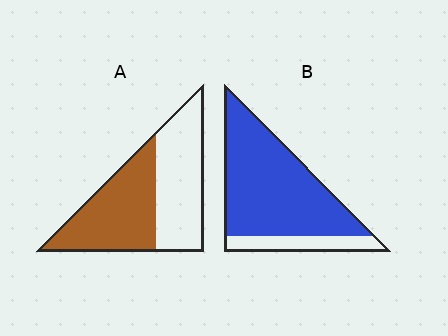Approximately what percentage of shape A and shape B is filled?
A is approximately 50% and B is approximately 80%.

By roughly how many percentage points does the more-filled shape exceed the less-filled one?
By roughly 30 percentage points (B over A).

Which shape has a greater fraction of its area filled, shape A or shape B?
Shape B.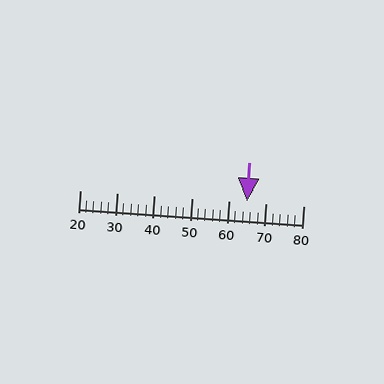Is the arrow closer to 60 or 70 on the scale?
The arrow is closer to 60.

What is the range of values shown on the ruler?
The ruler shows values from 20 to 80.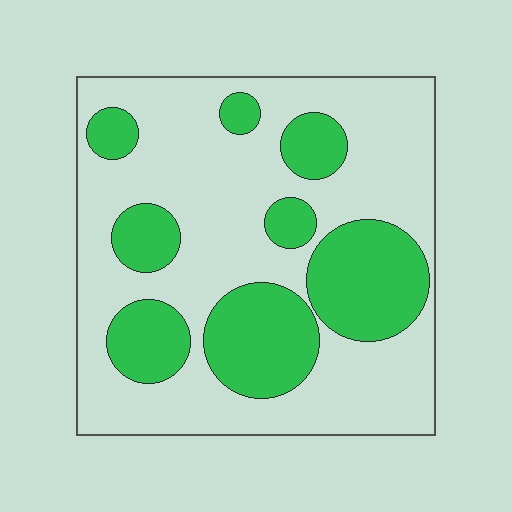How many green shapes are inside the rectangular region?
8.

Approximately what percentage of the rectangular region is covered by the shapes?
Approximately 30%.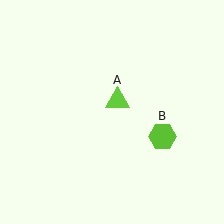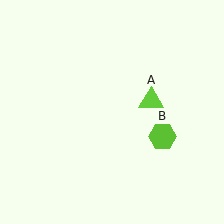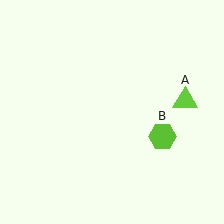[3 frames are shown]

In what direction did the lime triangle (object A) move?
The lime triangle (object A) moved right.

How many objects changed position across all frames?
1 object changed position: lime triangle (object A).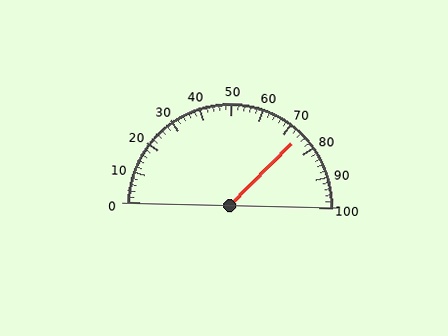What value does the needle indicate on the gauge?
The needle indicates approximately 74.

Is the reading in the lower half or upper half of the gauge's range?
The reading is in the upper half of the range (0 to 100).